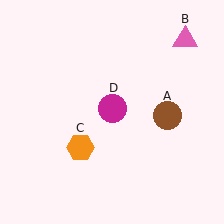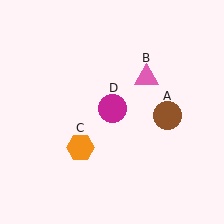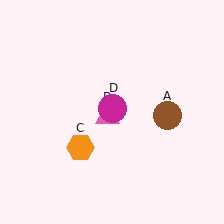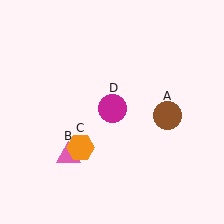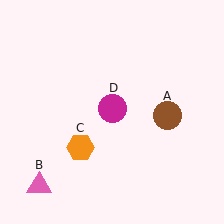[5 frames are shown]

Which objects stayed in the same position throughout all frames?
Brown circle (object A) and orange hexagon (object C) and magenta circle (object D) remained stationary.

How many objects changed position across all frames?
1 object changed position: pink triangle (object B).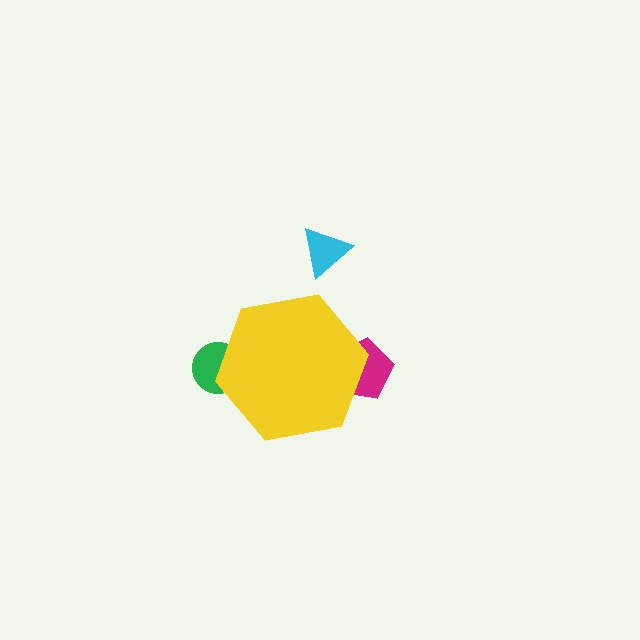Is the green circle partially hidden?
Yes, the green circle is partially hidden behind the yellow hexagon.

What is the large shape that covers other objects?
A yellow hexagon.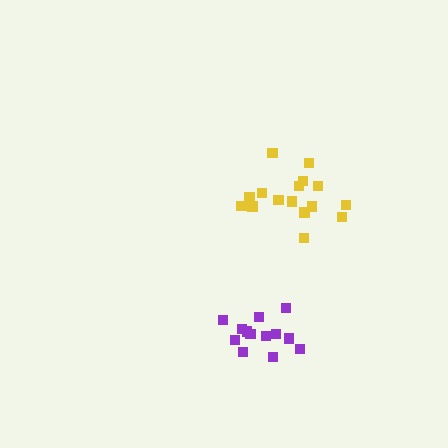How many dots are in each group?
Group 1: 13 dots, Group 2: 16 dots (29 total).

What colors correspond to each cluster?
The clusters are colored: purple, yellow.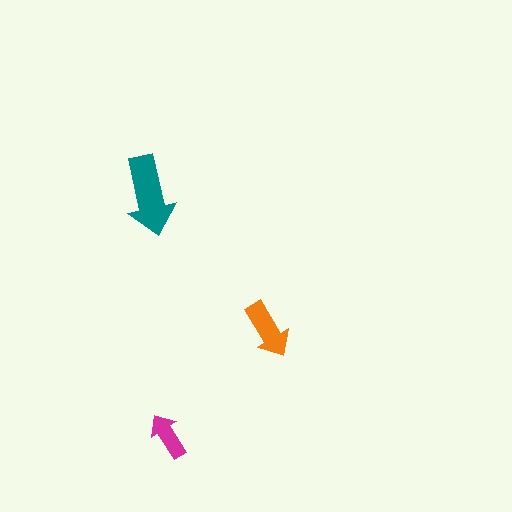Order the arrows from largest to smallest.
the teal one, the orange one, the magenta one.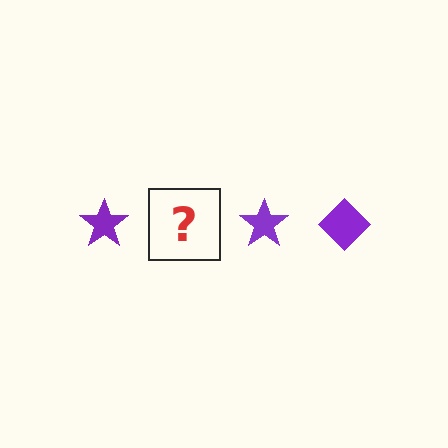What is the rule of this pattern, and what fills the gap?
The rule is that the pattern cycles through star, diamond shapes in purple. The gap should be filled with a purple diamond.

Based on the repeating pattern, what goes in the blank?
The blank should be a purple diamond.